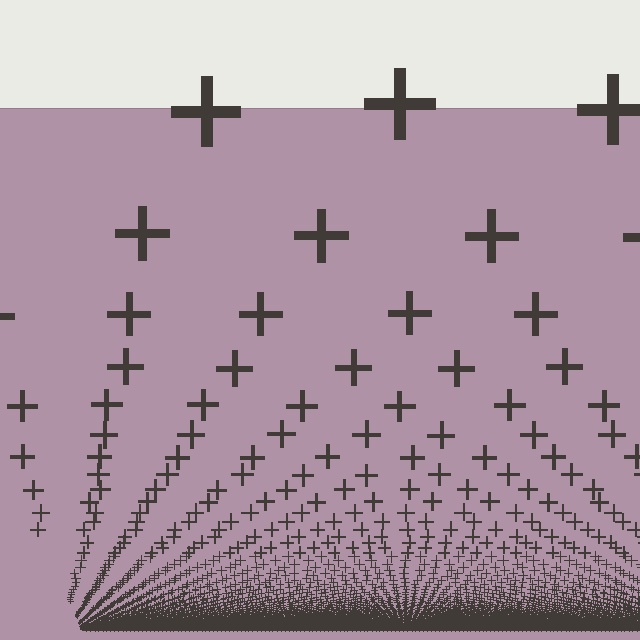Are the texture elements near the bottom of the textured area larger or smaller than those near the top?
Smaller. The gradient is inverted — elements near the bottom are smaller and denser.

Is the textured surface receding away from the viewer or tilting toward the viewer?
The surface appears to tilt toward the viewer. Texture elements get larger and sparser toward the top.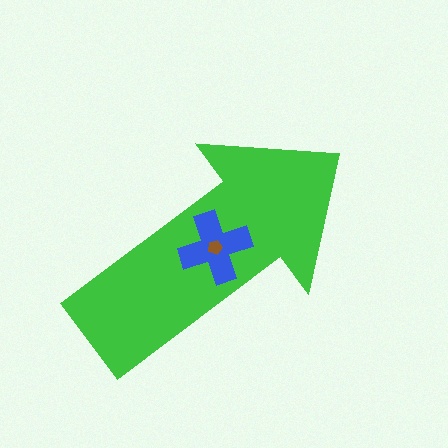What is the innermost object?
The brown pentagon.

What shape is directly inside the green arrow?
The blue cross.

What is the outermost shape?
The green arrow.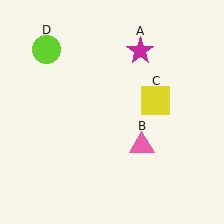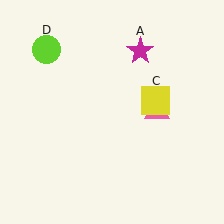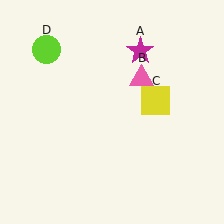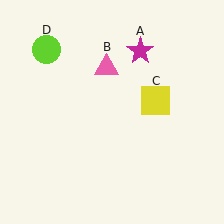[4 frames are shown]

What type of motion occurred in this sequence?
The pink triangle (object B) rotated counterclockwise around the center of the scene.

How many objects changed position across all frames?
1 object changed position: pink triangle (object B).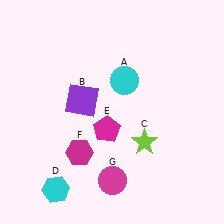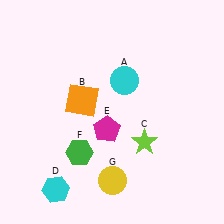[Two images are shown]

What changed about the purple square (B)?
In Image 1, B is purple. In Image 2, it changed to orange.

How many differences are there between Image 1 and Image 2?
There are 3 differences between the two images.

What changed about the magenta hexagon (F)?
In Image 1, F is magenta. In Image 2, it changed to green.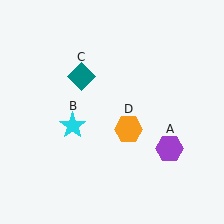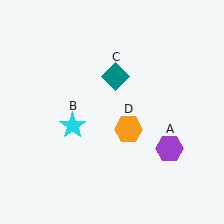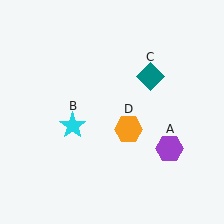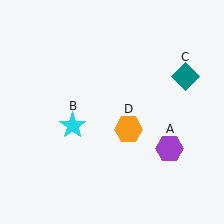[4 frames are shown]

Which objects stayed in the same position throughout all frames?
Purple hexagon (object A) and cyan star (object B) and orange hexagon (object D) remained stationary.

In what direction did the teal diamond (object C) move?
The teal diamond (object C) moved right.